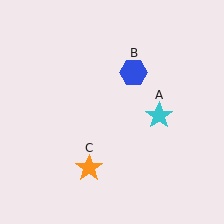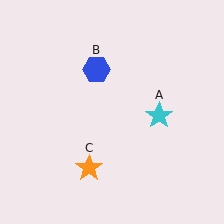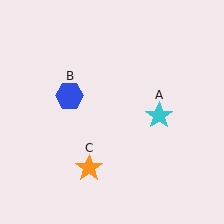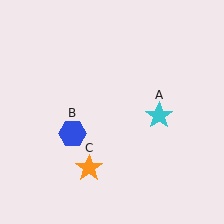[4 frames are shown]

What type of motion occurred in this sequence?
The blue hexagon (object B) rotated counterclockwise around the center of the scene.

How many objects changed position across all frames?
1 object changed position: blue hexagon (object B).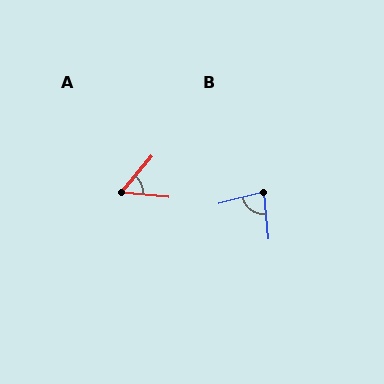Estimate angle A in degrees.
Approximately 56 degrees.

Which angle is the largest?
B, at approximately 81 degrees.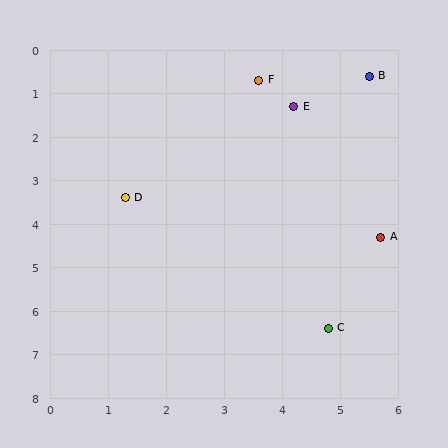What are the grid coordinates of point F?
Point F is at approximately (3.6, 0.7).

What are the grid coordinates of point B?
Point B is at approximately (5.5, 0.6).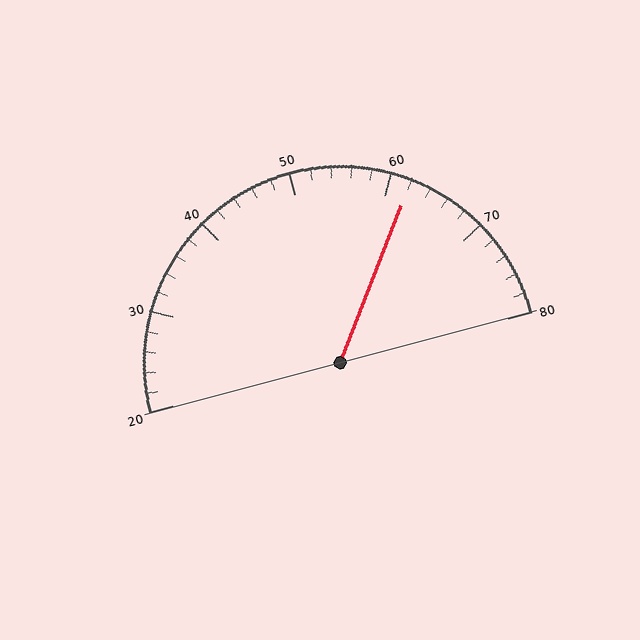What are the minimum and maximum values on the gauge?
The gauge ranges from 20 to 80.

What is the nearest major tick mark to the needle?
The nearest major tick mark is 60.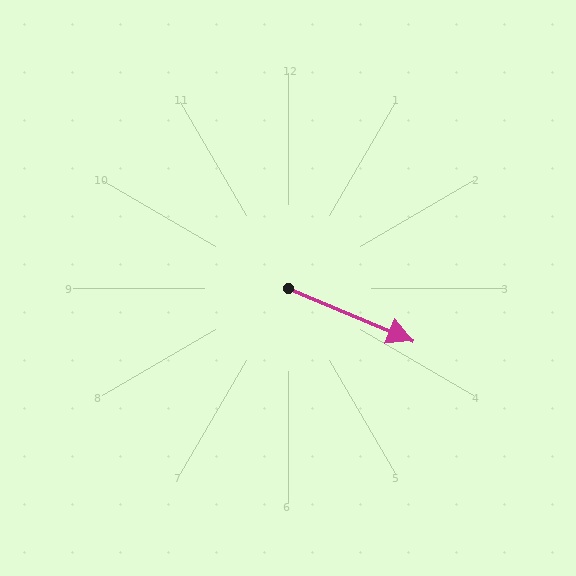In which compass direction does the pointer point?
Southeast.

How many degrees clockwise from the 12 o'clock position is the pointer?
Approximately 113 degrees.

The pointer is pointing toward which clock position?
Roughly 4 o'clock.